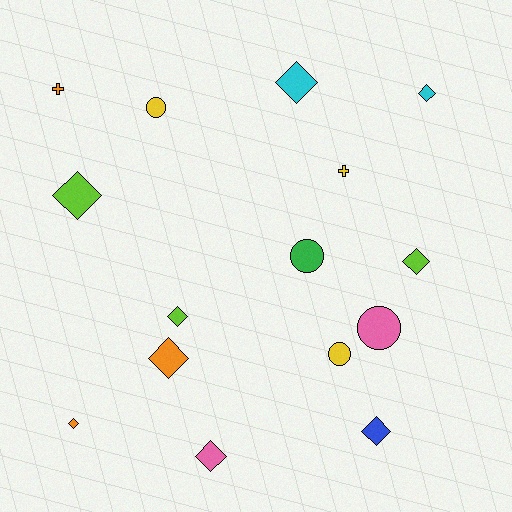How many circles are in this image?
There are 4 circles.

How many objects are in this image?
There are 15 objects.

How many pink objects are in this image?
There are 2 pink objects.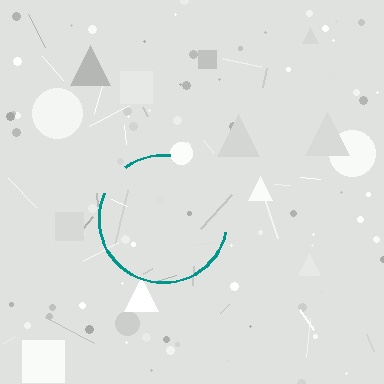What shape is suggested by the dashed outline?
The dashed outline suggests a circle.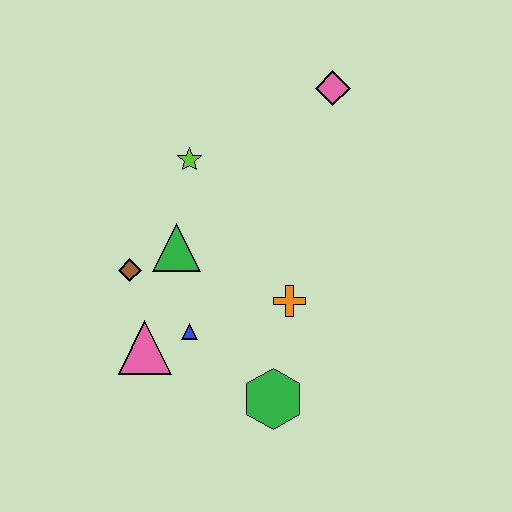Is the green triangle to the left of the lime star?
Yes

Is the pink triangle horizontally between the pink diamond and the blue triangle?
No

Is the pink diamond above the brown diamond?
Yes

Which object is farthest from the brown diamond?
The pink diamond is farthest from the brown diamond.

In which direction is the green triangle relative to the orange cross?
The green triangle is to the left of the orange cross.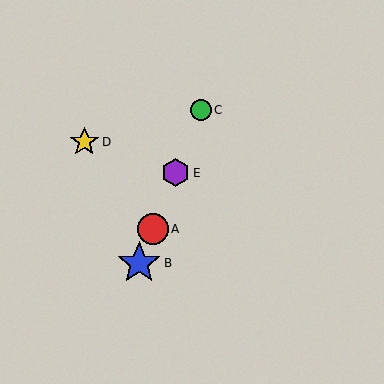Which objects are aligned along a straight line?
Objects A, B, C, E are aligned along a straight line.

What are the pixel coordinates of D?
Object D is at (84, 142).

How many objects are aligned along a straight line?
4 objects (A, B, C, E) are aligned along a straight line.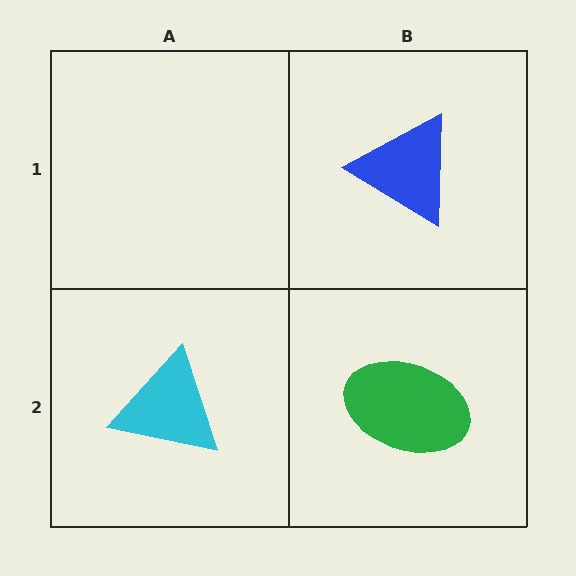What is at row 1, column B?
A blue triangle.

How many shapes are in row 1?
1 shape.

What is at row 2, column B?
A green ellipse.